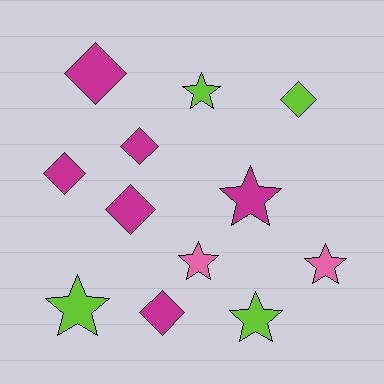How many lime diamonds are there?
There is 1 lime diamond.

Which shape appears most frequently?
Diamond, with 6 objects.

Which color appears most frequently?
Magenta, with 6 objects.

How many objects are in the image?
There are 12 objects.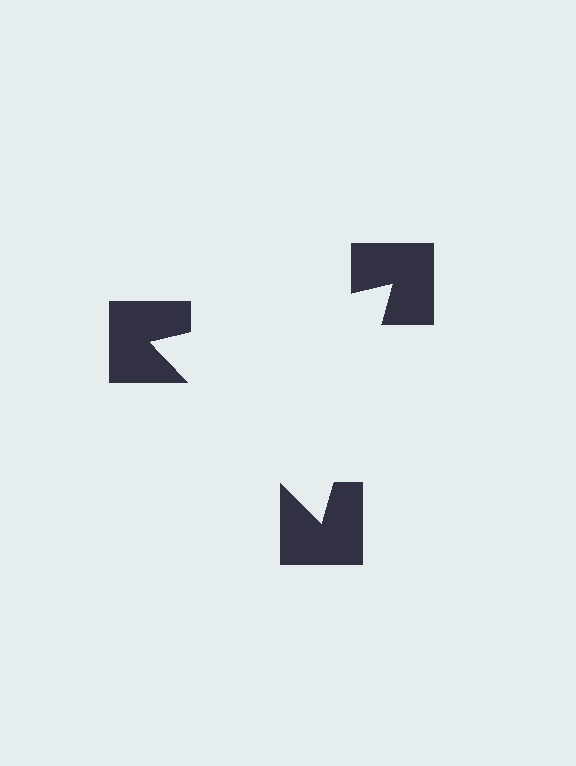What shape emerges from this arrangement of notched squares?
An illusory triangle — its edges are inferred from the aligned wedge cuts in the notched squares, not physically drawn.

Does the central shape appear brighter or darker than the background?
It typically appears slightly brighter than the background, even though no actual brightness change is drawn.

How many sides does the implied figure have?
3 sides.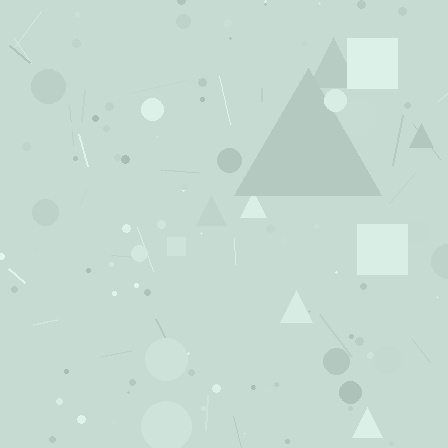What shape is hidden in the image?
A triangle is hidden in the image.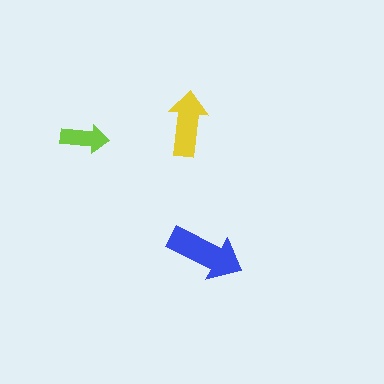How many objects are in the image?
There are 3 objects in the image.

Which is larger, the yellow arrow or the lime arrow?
The yellow one.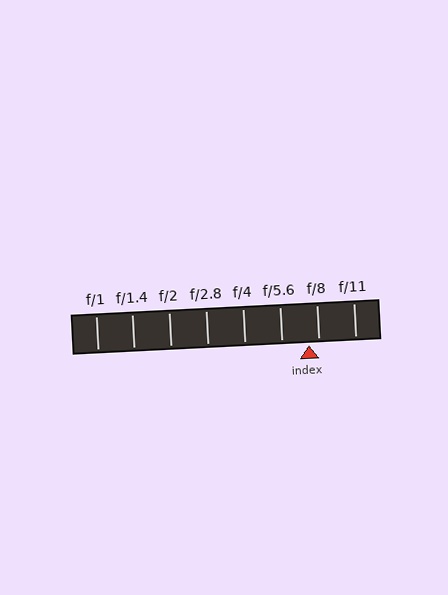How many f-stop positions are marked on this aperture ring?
There are 8 f-stop positions marked.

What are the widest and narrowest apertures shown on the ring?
The widest aperture shown is f/1 and the narrowest is f/11.